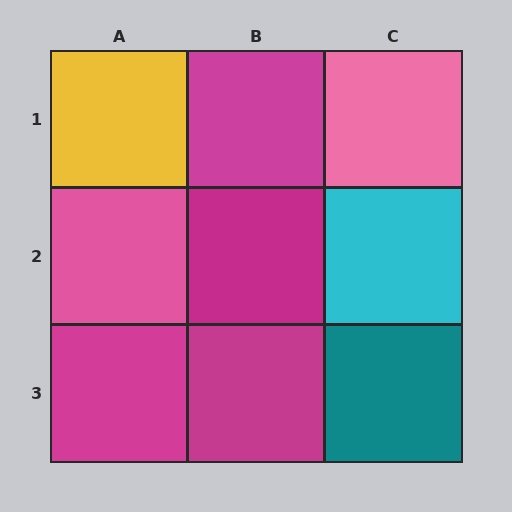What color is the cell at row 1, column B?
Magenta.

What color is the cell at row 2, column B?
Magenta.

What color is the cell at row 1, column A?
Yellow.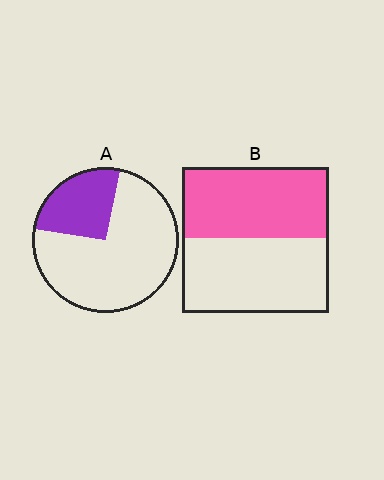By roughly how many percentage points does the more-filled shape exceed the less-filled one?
By roughly 25 percentage points (B over A).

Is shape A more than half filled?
No.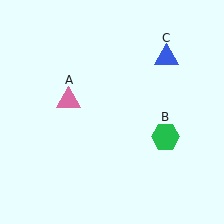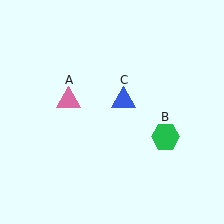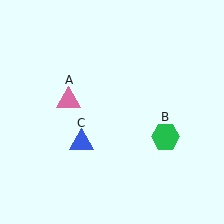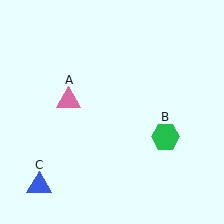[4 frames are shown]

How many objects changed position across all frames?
1 object changed position: blue triangle (object C).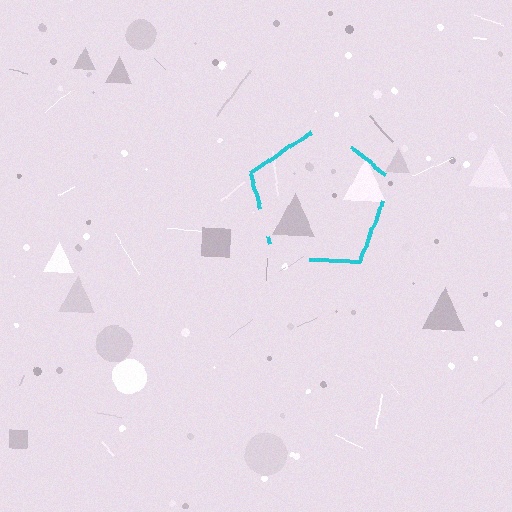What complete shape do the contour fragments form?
The contour fragments form a pentagon.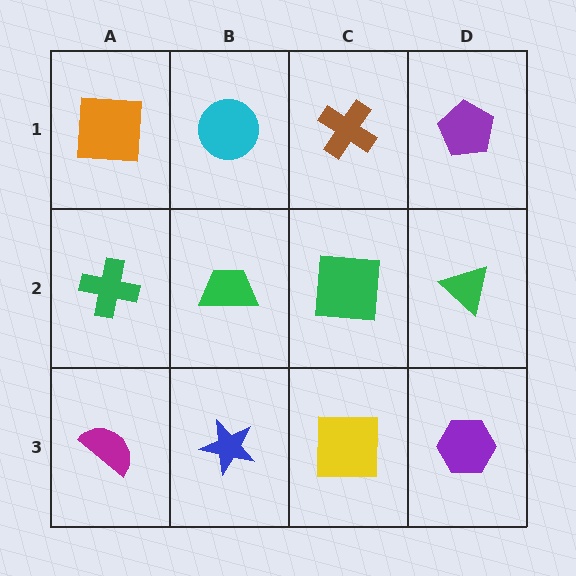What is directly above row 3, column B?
A green trapezoid.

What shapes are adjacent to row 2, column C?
A brown cross (row 1, column C), a yellow square (row 3, column C), a green trapezoid (row 2, column B), a green triangle (row 2, column D).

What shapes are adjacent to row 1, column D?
A green triangle (row 2, column D), a brown cross (row 1, column C).